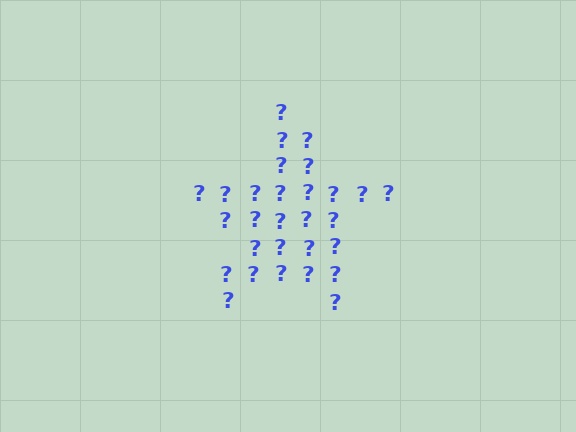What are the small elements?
The small elements are question marks.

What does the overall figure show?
The overall figure shows a star.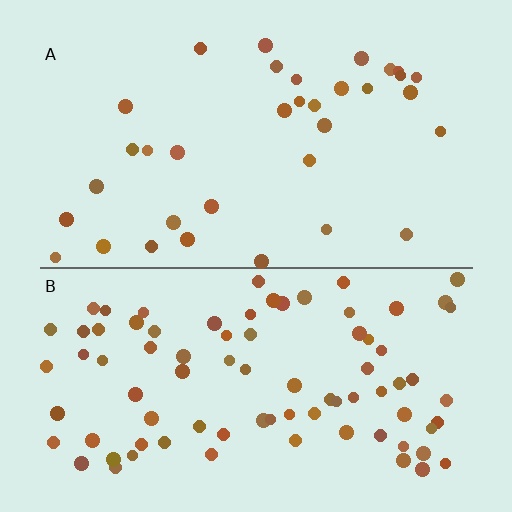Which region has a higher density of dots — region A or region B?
B (the bottom).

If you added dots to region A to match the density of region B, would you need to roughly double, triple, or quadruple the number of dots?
Approximately double.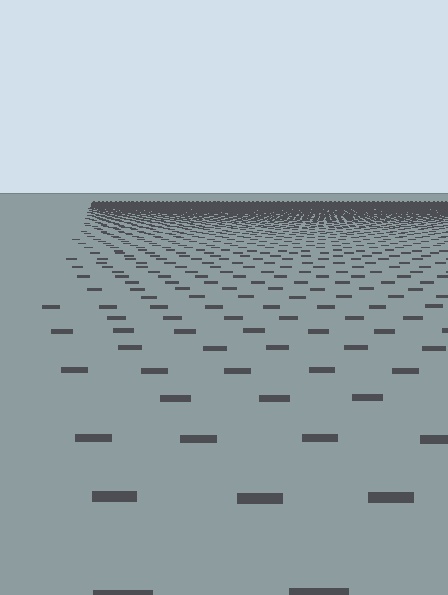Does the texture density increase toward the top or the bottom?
Density increases toward the top.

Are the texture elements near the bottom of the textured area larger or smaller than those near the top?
Larger. Near the bottom, elements are closer to the viewer and appear at a bigger on-screen size.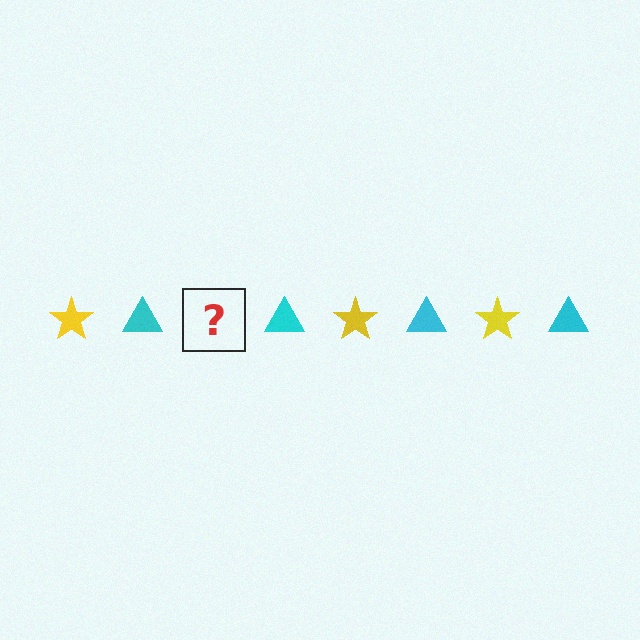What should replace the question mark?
The question mark should be replaced with a yellow star.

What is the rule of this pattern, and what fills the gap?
The rule is that the pattern alternates between yellow star and cyan triangle. The gap should be filled with a yellow star.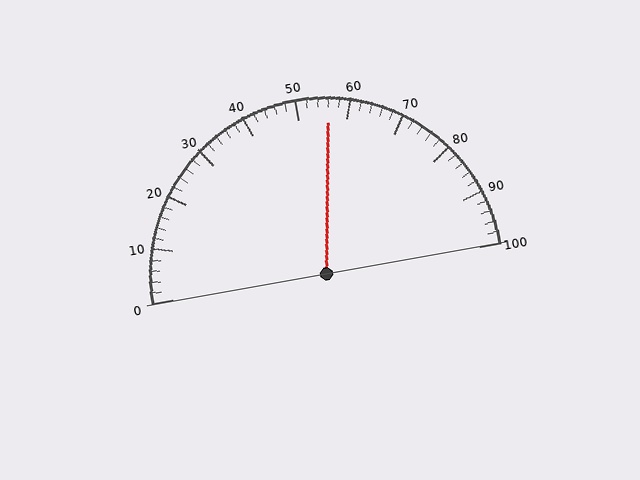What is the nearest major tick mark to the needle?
The nearest major tick mark is 60.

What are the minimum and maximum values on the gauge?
The gauge ranges from 0 to 100.